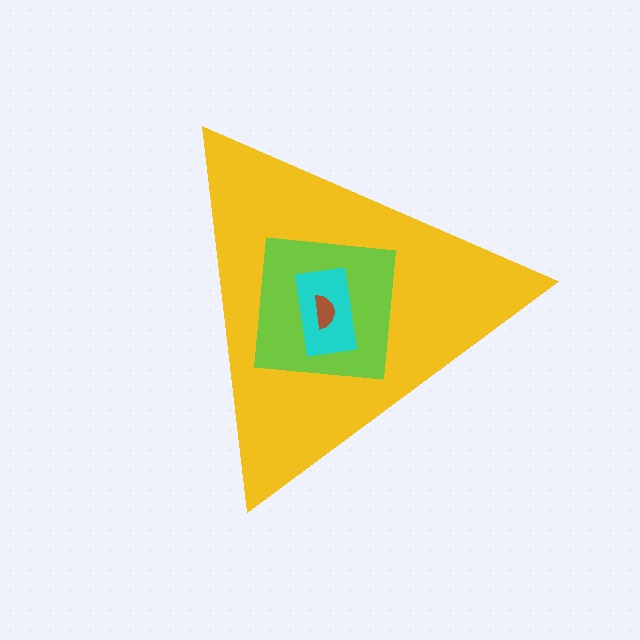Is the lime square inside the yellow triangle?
Yes.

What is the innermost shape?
The brown semicircle.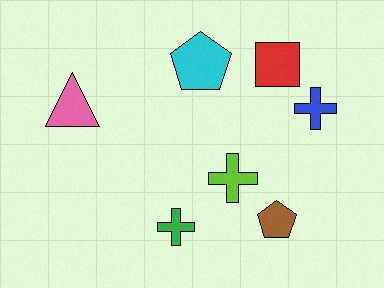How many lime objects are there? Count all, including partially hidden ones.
There is 1 lime object.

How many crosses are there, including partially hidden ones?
There are 3 crosses.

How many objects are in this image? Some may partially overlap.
There are 7 objects.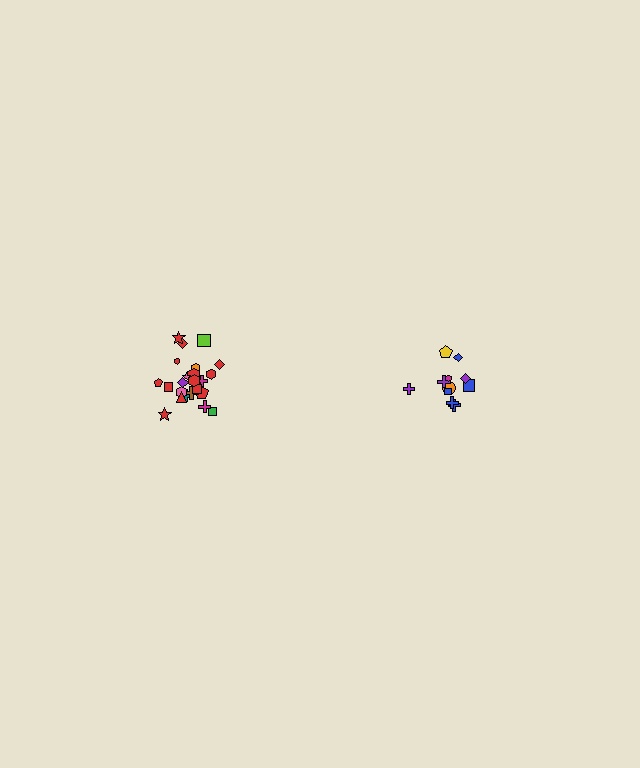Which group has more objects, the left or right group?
The left group.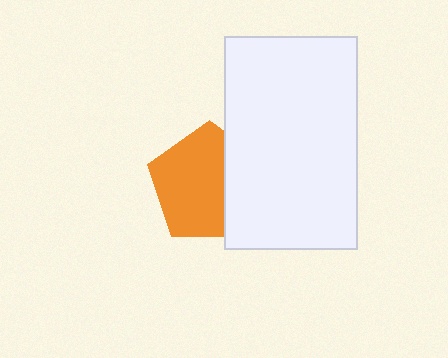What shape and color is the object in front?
The object in front is a white rectangle.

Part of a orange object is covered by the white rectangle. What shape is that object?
It is a pentagon.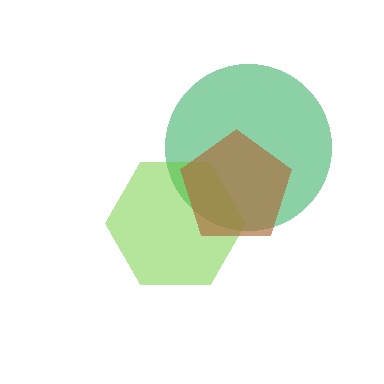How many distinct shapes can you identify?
There are 3 distinct shapes: a green circle, a lime hexagon, a brown pentagon.